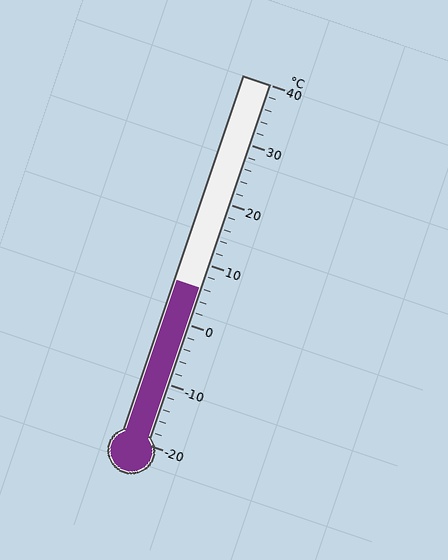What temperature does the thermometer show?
The thermometer shows approximately 6°C.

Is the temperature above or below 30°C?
The temperature is below 30°C.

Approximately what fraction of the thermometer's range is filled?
The thermometer is filled to approximately 45% of its range.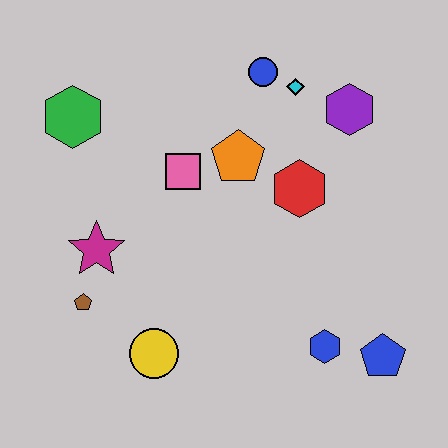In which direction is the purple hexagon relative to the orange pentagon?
The purple hexagon is to the right of the orange pentagon.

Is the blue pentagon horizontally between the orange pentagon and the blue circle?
No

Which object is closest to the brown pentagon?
The magenta star is closest to the brown pentagon.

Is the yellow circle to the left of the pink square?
Yes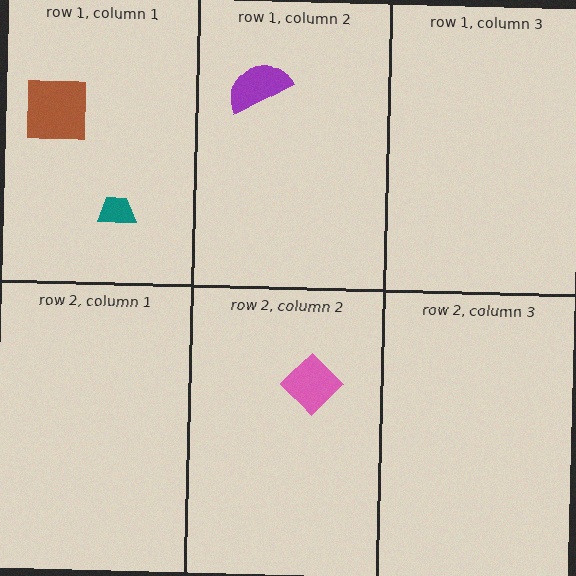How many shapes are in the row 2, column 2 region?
1.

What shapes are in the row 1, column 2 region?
The purple semicircle.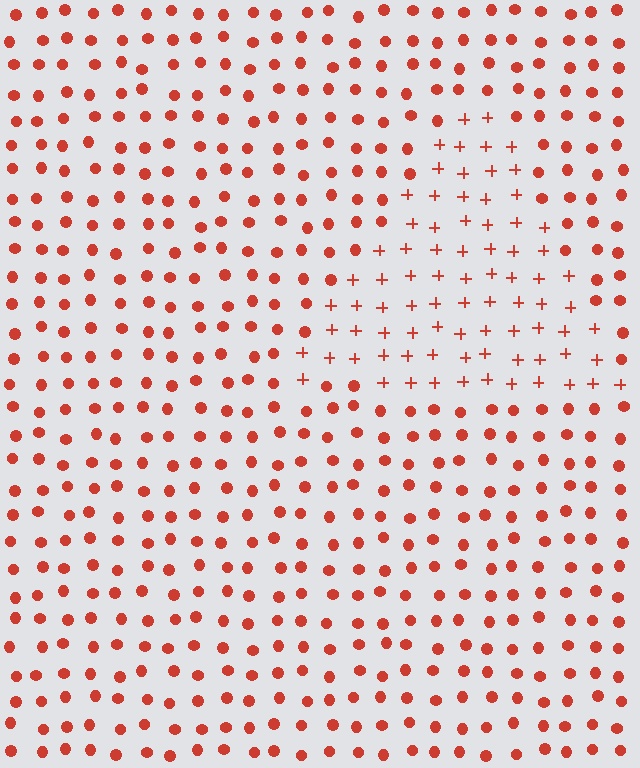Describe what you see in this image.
The image is filled with small red elements arranged in a uniform grid. A triangle-shaped region contains plus signs, while the surrounding area contains circles. The boundary is defined purely by the change in element shape.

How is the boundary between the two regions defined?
The boundary is defined by a change in element shape: plus signs inside vs. circles outside. All elements share the same color and spacing.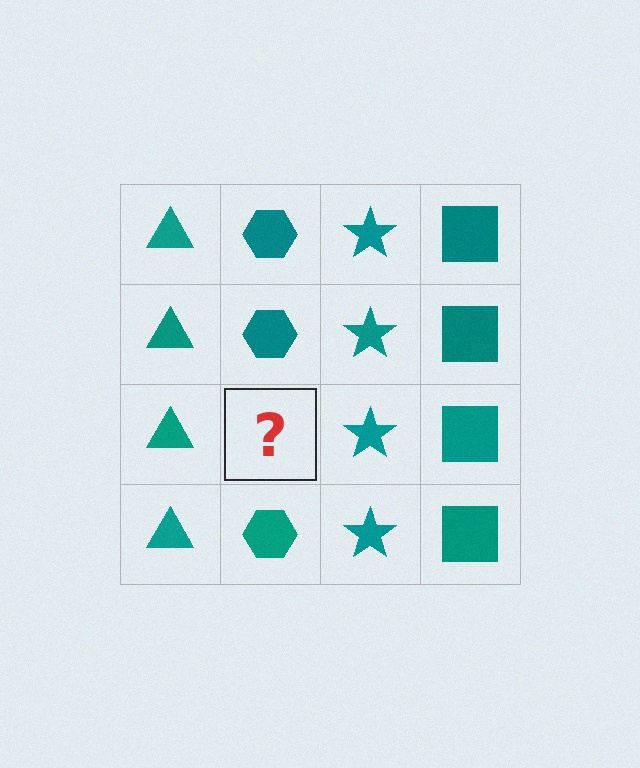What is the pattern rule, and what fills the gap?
The rule is that each column has a consistent shape. The gap should be filled with a teal hexagon.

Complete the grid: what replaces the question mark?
The question mark should be replaced with a teal hexagon.